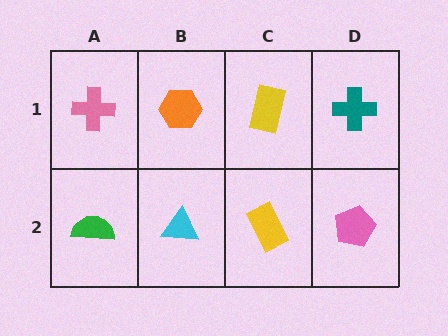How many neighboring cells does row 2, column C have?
3.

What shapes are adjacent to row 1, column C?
A yellow rectangle (row 2, column C), an orange hexagon (row 1, column B), a teal cross (row 1, column D).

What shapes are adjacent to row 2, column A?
A pink cross (row 1, column A), a cyan triangle (row 2, column B).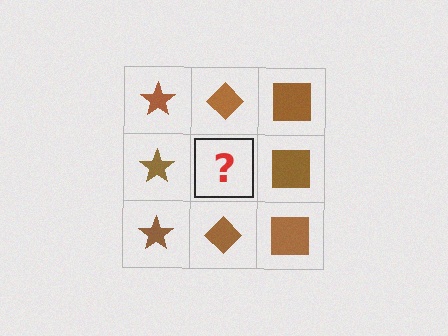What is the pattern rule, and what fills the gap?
The rule is that each column has a consistent shape. The gap should be filled with a brown diamond.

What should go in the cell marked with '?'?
The missing cell should contain a brown diamond.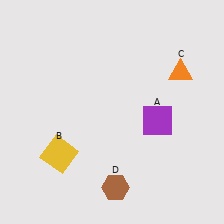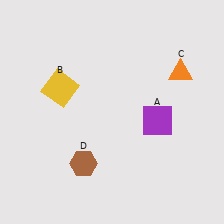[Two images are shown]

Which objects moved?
The objects that moved are: the yellow square (B), the brown hexagon (D).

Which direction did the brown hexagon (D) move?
The brown hexagon (D) moved left.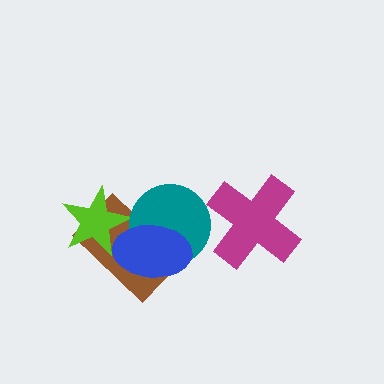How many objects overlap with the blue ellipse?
3 objects overlap with the blue ellipse.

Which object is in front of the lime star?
The blue ellipse is in front of the lime star.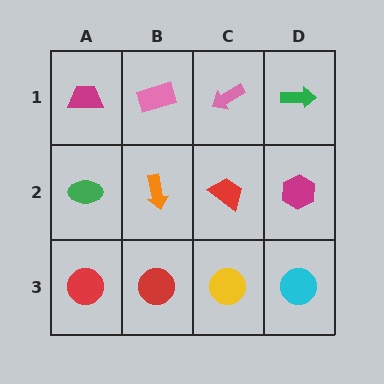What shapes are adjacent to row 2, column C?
A pink arrow (row 1, column C), a yellow circle (row 3, column C), an orange arrow (row 2, column B), a magenta hexagon (row 2, column D).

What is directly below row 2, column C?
A yellow circle.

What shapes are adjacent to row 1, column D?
A magenta hexagon (row 2, column D), a pink arrow (row 1, column C).